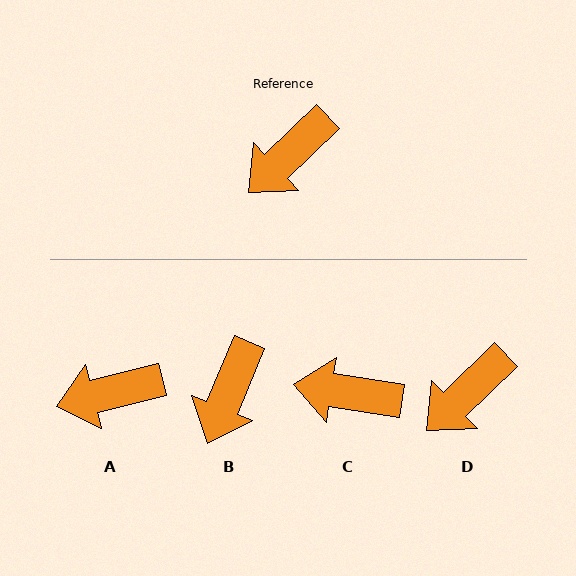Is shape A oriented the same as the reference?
No, it is off by about 30 degrees.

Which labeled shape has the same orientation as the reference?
D.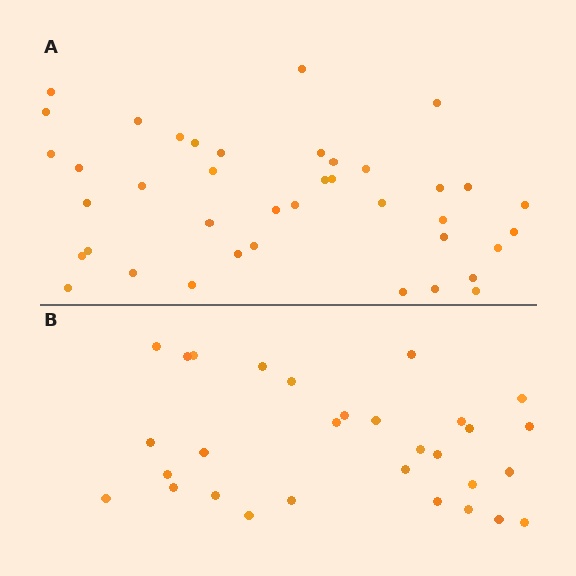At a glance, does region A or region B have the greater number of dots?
Region A (the top region) has more dots.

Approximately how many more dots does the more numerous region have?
Region A has roughly 10 or so more dots than region B.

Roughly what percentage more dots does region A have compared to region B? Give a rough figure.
About 35% more.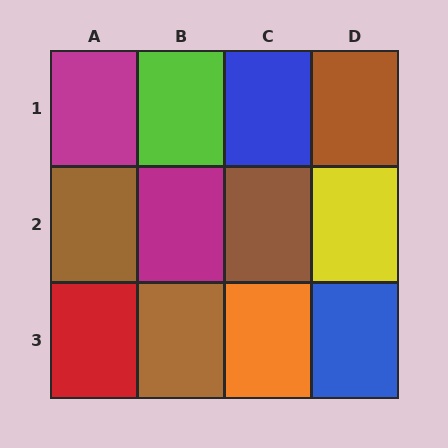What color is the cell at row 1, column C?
Blue.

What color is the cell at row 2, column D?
Yellow.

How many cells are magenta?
2 cells are magenta.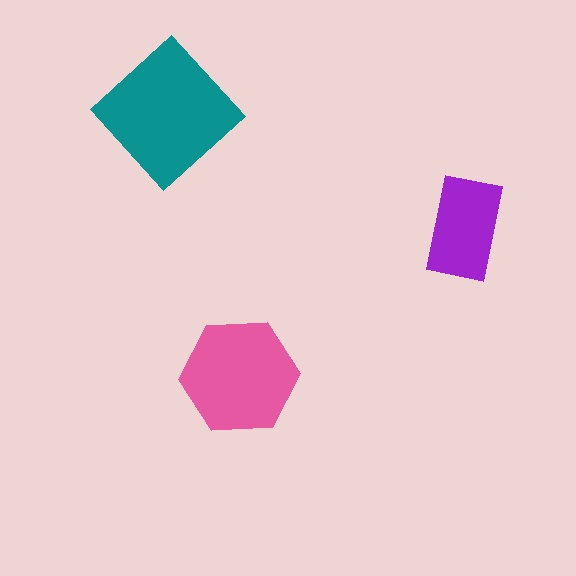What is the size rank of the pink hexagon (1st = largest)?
2nd.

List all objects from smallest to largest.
The purple rectangle, the pink hexagon, the teal diamond.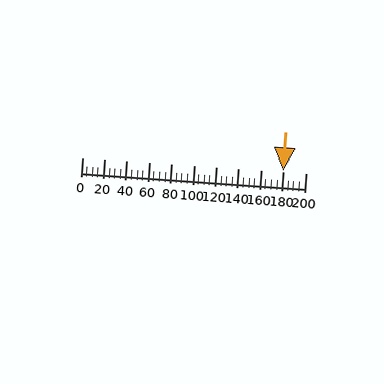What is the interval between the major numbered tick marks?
The major tick marks are spaced 20 units apart.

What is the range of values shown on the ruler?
The ruler shows values from 0 to 200.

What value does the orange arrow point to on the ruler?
The orange arrow points to approximately 180.